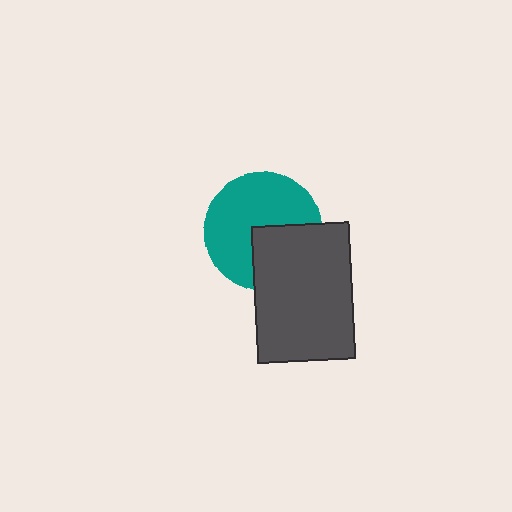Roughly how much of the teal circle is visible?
About half of it is visible (roughly 64%).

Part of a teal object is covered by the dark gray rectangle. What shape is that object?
It is a circle.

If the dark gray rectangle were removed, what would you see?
You would see the complete teal circle.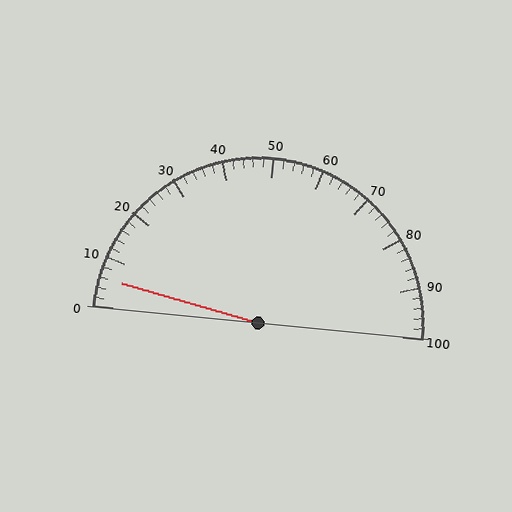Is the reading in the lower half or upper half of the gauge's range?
The reading is in the lower half of the range (0 to 100).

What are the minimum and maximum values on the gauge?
The gauge ranges from 0 to 100.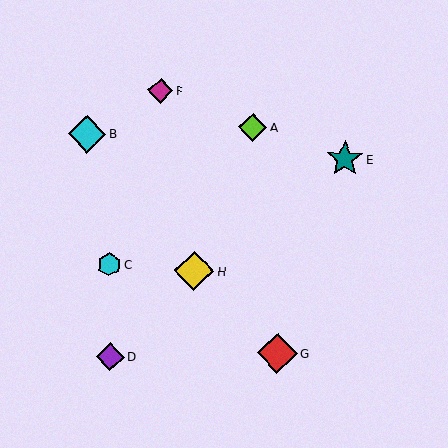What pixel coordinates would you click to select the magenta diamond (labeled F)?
Click at (160, 91) to select the magenta diamond F.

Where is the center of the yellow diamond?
The center of the yellow diamond is at (194, 271).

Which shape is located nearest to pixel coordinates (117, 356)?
The purple diamond (labeled D) at (110, 357) is nearest to that location.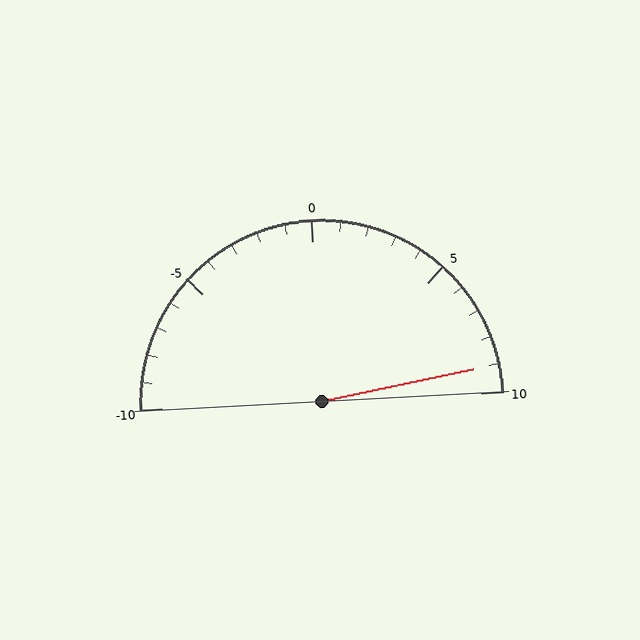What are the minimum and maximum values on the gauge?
The gauge ranges from -10 to 10.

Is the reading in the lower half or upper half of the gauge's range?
The reading is in the upper half of the range (-10 to 10).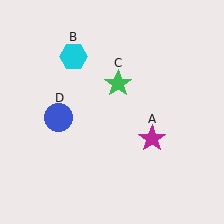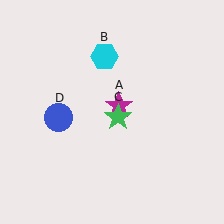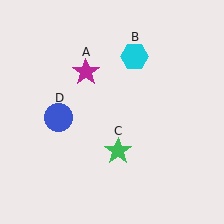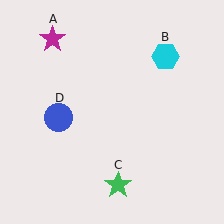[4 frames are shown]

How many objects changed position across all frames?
3 objects changed position: magenta star (object A), cyan hexagon (object B), green star (object C).